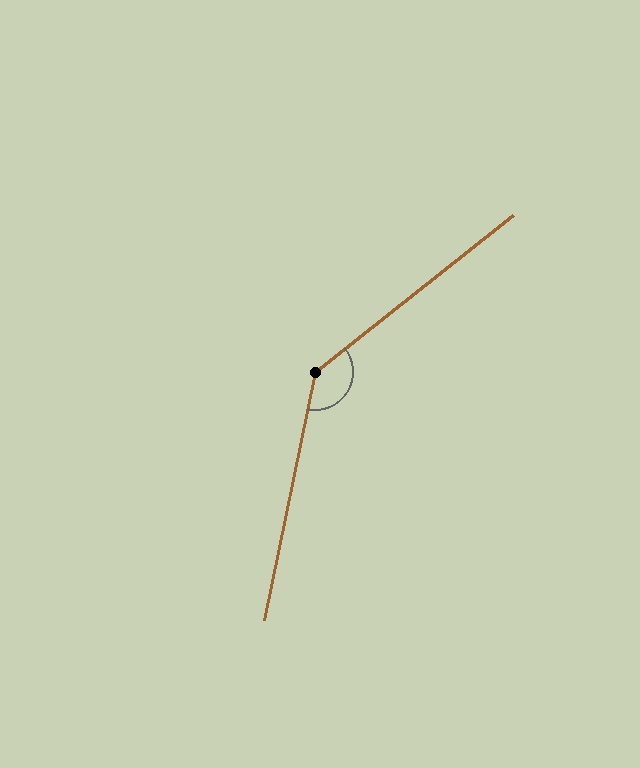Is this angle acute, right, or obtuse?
It is obtuse.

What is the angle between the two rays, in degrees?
Approximately 140 degrees.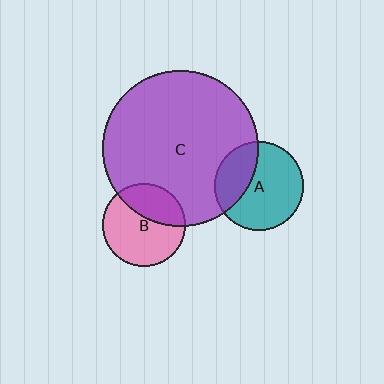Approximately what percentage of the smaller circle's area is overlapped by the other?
Approximately 35%.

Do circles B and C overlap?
Yes.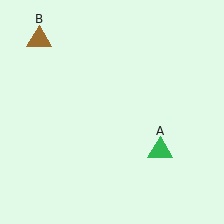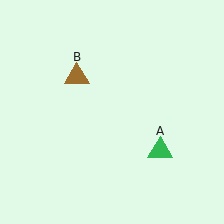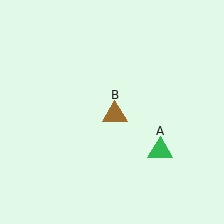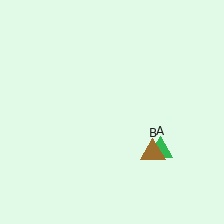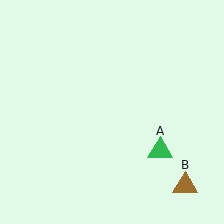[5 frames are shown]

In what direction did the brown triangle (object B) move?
The brown triangle (object B) moved down and to the right.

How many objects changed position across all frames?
1 object changed position: brown triangle (object B).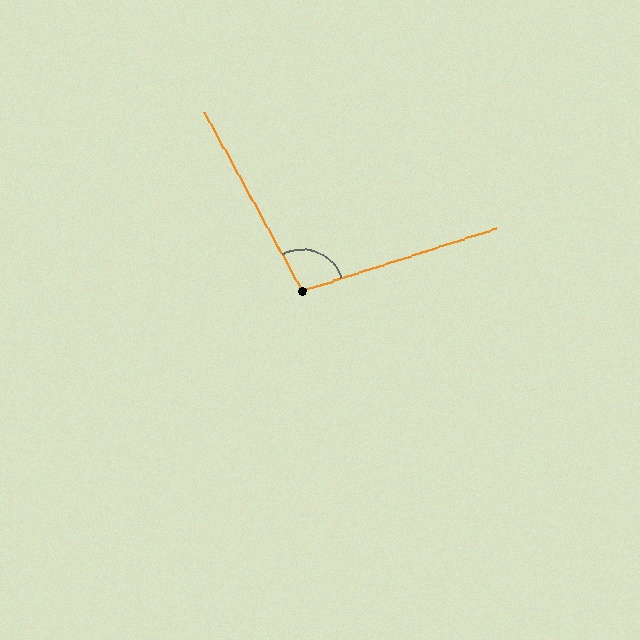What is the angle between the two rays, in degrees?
Approximately 101 degrees.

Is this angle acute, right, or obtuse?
It is obtuse.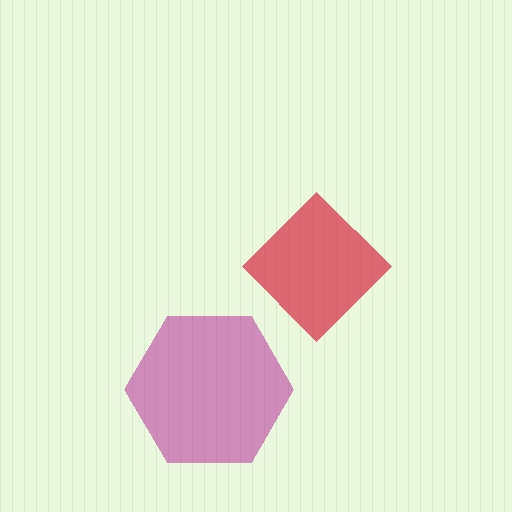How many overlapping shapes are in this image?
There are 2 overlapping shapes in the image.